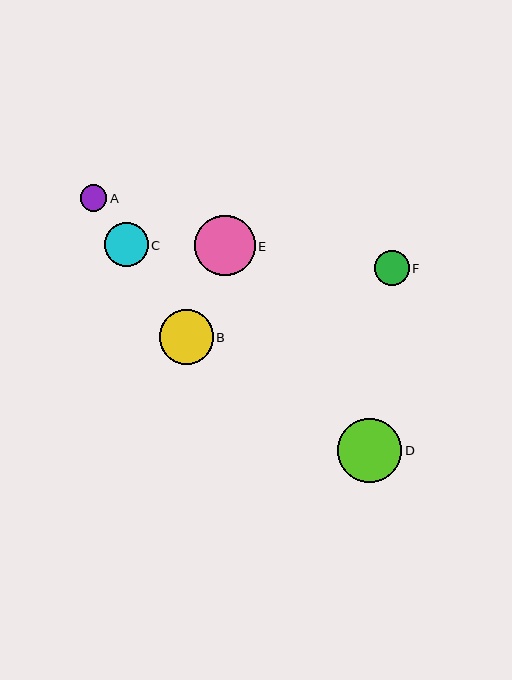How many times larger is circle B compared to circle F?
Circle B is approximately 1.6 times the size of circle F.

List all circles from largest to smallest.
From largest to smallest: D, E, B, C, F, A.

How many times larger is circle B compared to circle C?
Circle B is approximately 1.2 times the size of circle C.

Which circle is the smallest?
Circle A is the smallest with a size of approximately 27 pixels.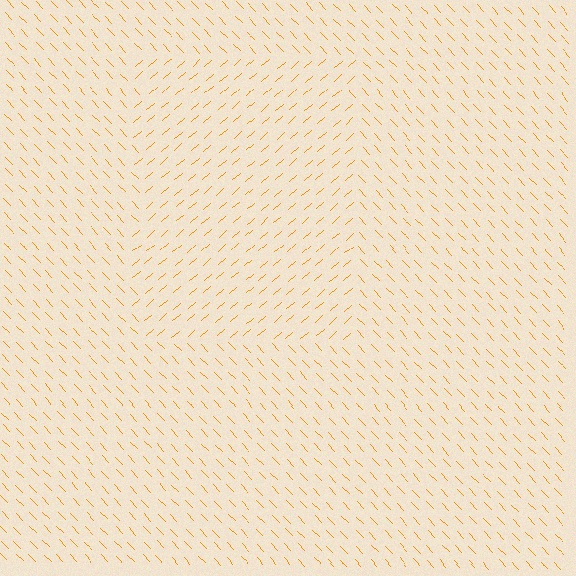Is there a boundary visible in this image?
Yes, there is a texture boundary formed by a change in line orientation.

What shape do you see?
I see a rectangle.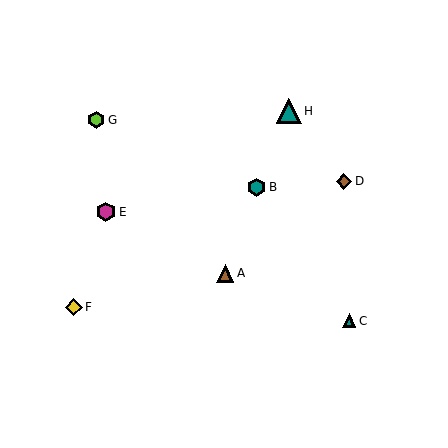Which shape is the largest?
The teal triangle (labeled H) is the largest.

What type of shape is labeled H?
Shape H is a teal triangle.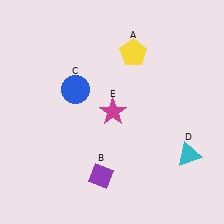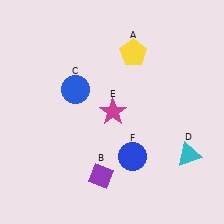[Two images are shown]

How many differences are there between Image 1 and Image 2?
There is 1 difference between the two images.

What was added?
A blue circle (F) was added in Image 2.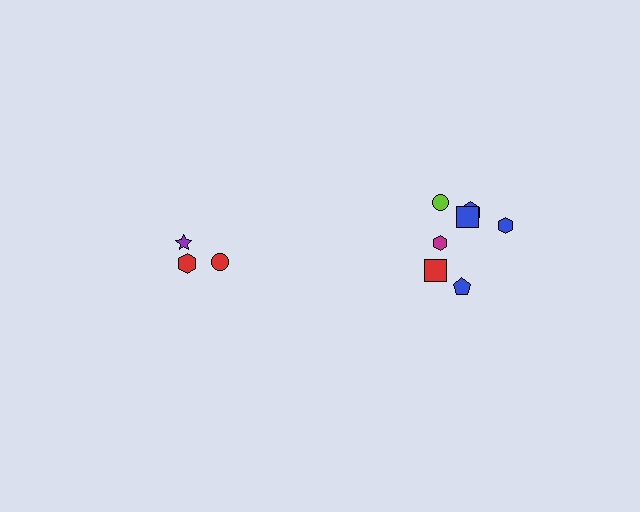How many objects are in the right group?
There are 7 objects.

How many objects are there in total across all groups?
There are 10 objects.